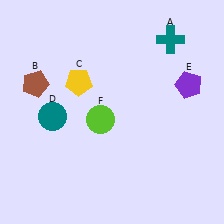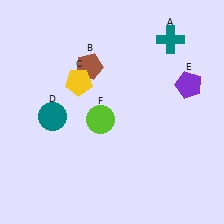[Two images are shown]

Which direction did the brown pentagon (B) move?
The brown pentagon (B) moved right.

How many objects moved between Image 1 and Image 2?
1 object moved between the two images.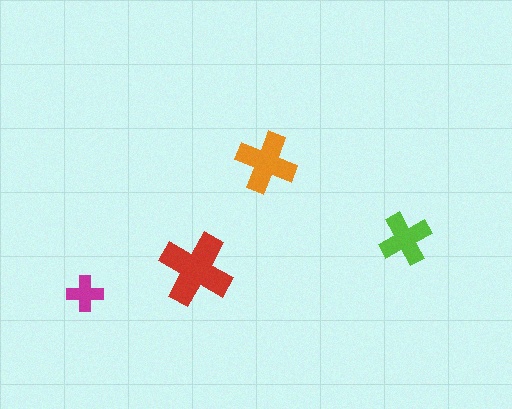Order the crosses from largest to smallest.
the red one, the orange one, the lime one, the magenta one.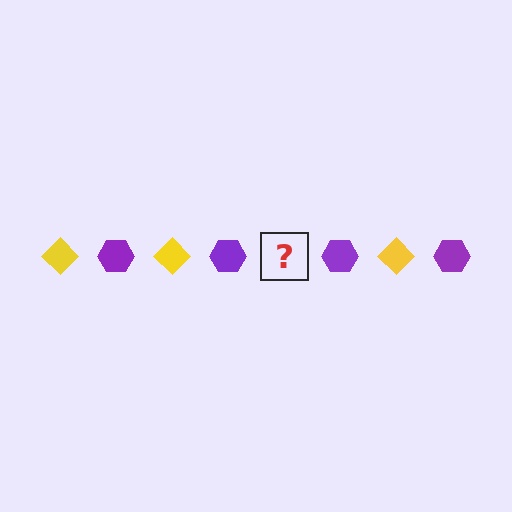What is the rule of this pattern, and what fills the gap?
The rule is that the pattern alternates between yellow diamond and purple hexagon. The gap should be filled with a yellow diamond.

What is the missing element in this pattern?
The missing element is a yellow diamond.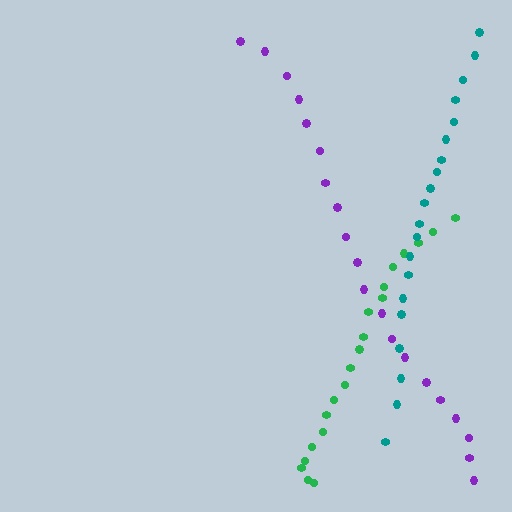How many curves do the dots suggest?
There are 3 distinct paths.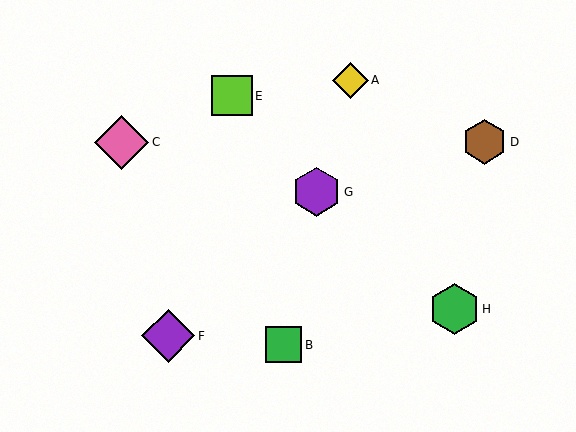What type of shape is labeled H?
Shape H is a green hexagon.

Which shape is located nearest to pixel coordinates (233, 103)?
The lime square (labeled E) at (232, 96) is nearest to that location.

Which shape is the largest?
The pink diamond (labeled C) is the largest.